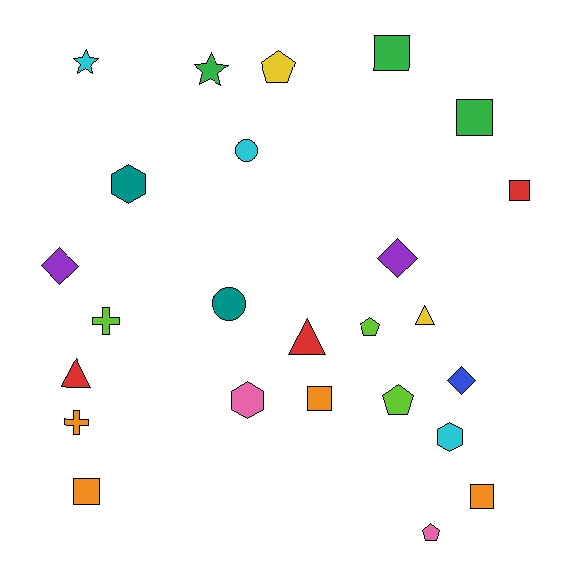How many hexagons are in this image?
There are 3 hexagons.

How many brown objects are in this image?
There are no brown objects.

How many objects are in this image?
There are 25 objects.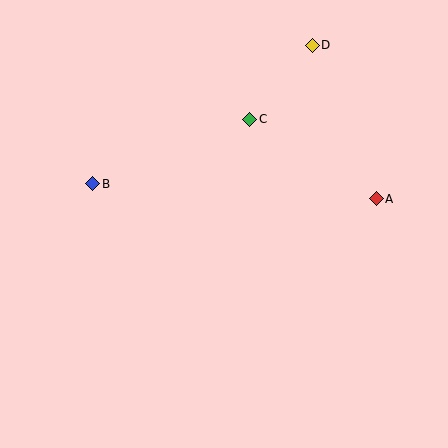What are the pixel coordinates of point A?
Point A is at (376, 199).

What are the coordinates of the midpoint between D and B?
The midpoint between D and B is at (203, 115).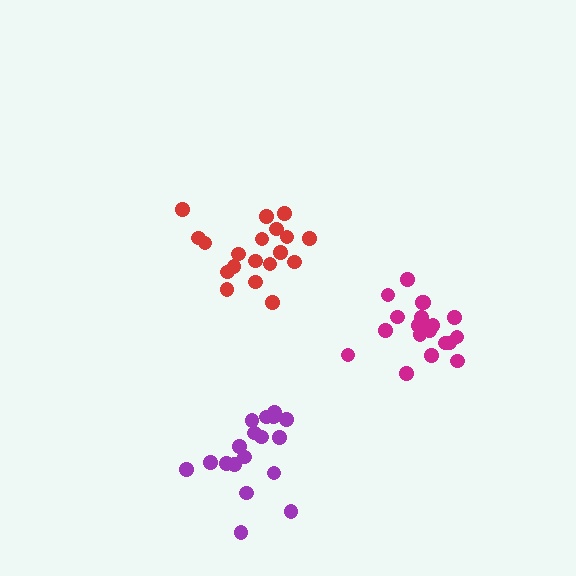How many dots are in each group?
Group 1: 19 dots, Group 2: 18 dots, Group 3: 19 dots (56 total).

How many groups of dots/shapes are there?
There are 3 groups.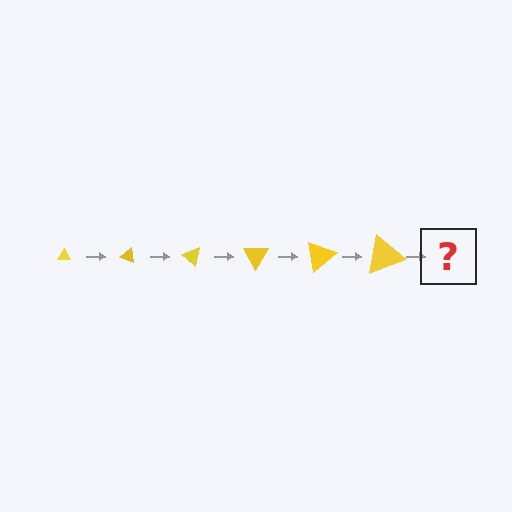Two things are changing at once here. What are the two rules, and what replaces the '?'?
The two rules are that the triangle grows larger each step and it rotates 20 degrees each step. The '?' should be a triangle, larger than the previous one and rotated 120 degrees from the start.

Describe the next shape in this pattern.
It should be a triangle, larger than the previous one and rotated 120 degrees from the start.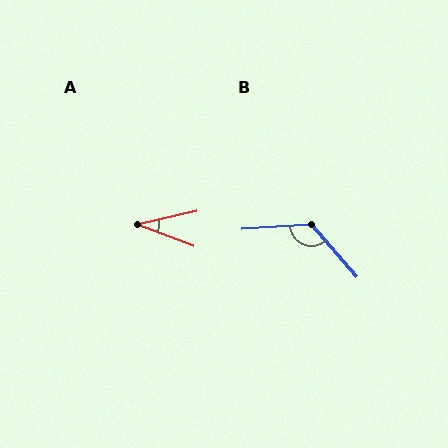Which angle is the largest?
B, at approximately 127 degrees.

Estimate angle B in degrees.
Approximately 127 degrees.